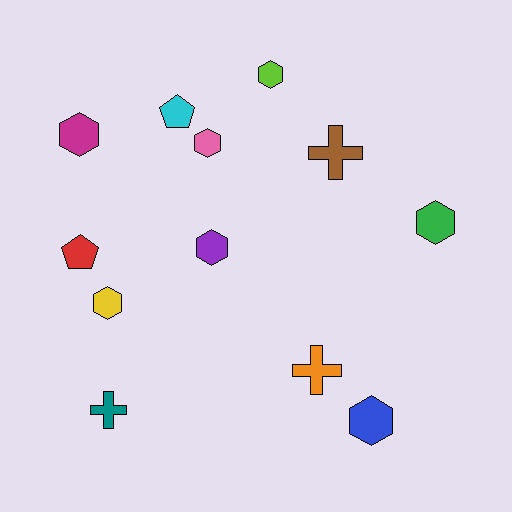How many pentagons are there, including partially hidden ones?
There are 2 pentagons.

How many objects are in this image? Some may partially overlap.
There are 12 objects.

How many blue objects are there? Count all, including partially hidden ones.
There is 1 blue object.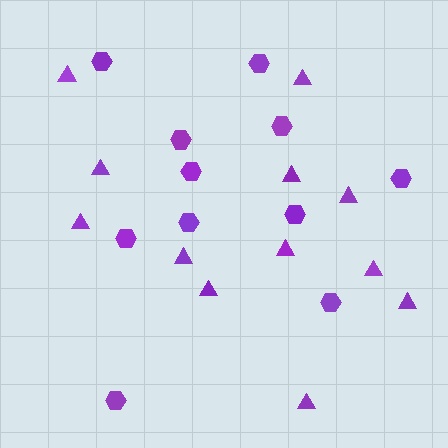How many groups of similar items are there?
There are 2 groups: one group of triangles (12) and one group of hexagons (11).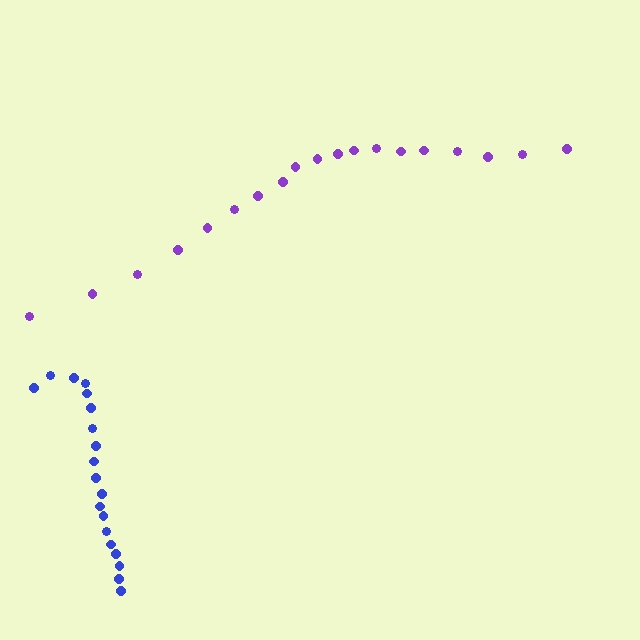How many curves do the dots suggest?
There are 2 distinct paths.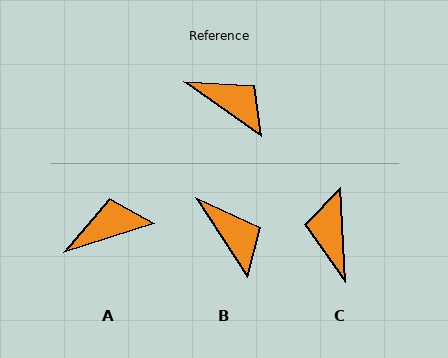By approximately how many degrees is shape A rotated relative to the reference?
Approximately 53 degrees counter-clockwise.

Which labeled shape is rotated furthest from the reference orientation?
C, about 128 degrees away.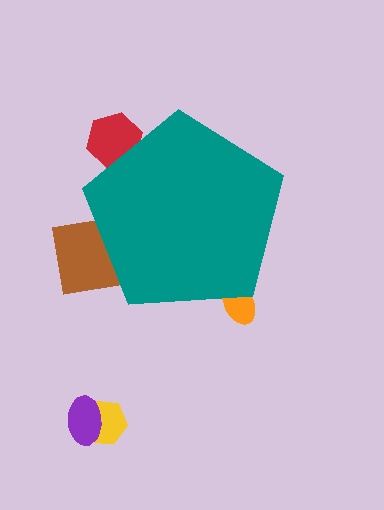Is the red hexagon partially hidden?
Yes, the red hexagon is partially hidden behind the teal pentagon.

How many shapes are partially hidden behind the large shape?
3 shapes are partially hidden.